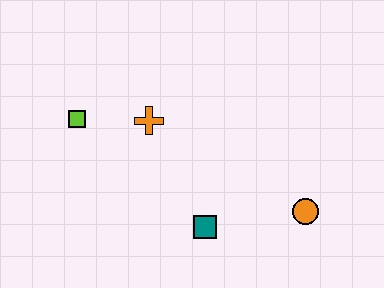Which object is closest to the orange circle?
The teal square is closest to the orange circle.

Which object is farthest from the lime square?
The orange circle is farthest from the lime square.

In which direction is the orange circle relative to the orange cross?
The orange circle is to the right of the orange cross.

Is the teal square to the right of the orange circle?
No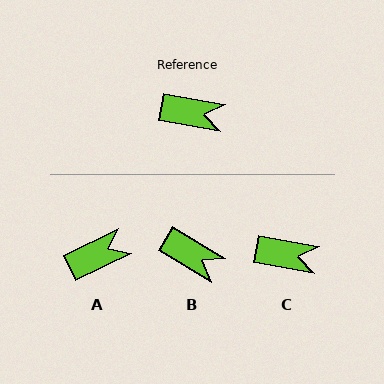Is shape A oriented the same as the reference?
No, it is off by about 37 degrees.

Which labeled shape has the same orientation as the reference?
C.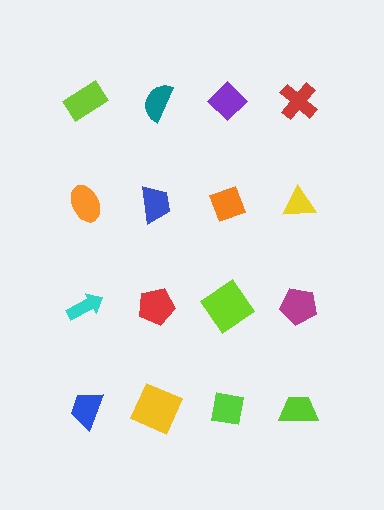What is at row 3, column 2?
A red pentagon.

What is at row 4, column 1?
A blue trapezoid.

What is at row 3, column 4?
A magenta pentagon.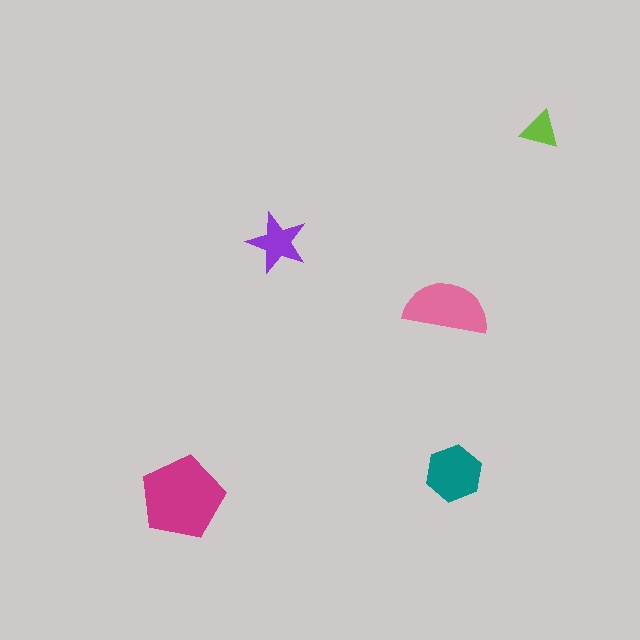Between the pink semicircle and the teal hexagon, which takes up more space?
The pink semicircle.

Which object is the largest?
The magenta pentagon.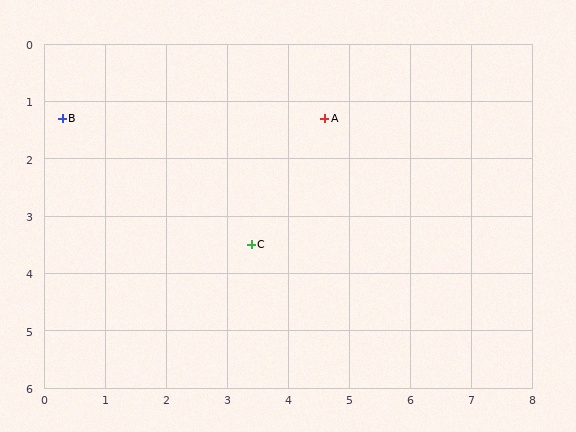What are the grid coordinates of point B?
Point B is at approximately (0.3, 1.3).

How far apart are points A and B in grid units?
Points A and B are about 4.3 grid units apart.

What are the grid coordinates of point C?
Point C is at approximately (3.4, 3.5).